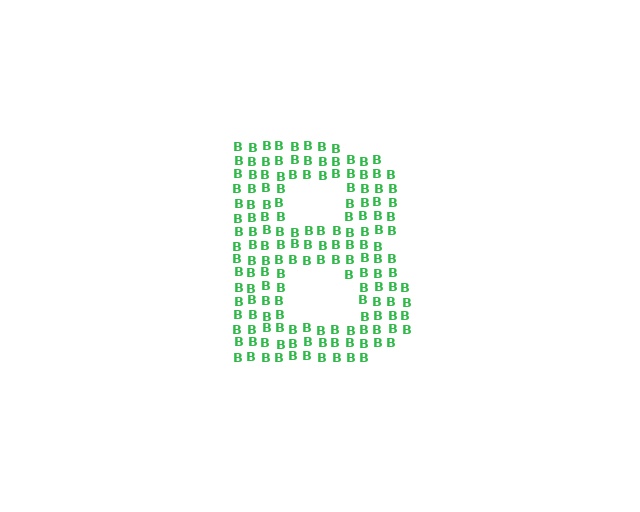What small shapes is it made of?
It is made of small letter B's.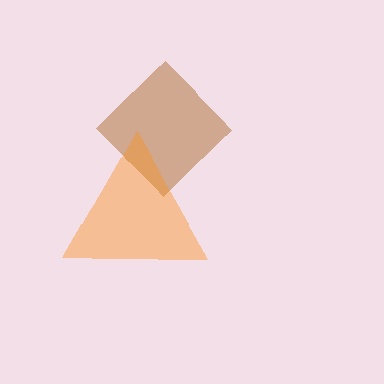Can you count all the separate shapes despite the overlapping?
Yes, there are 2 separate shapes.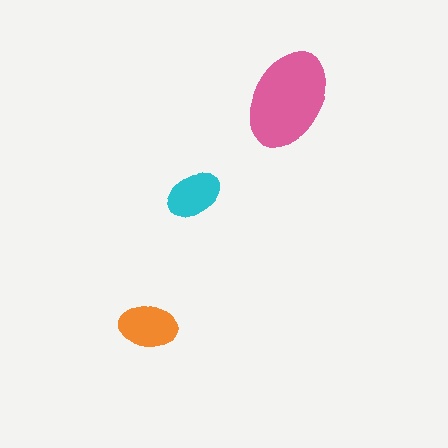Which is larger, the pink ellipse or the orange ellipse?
The pink one.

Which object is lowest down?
The orange ellipse is bottommost.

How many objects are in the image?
There are 3 objects in the image.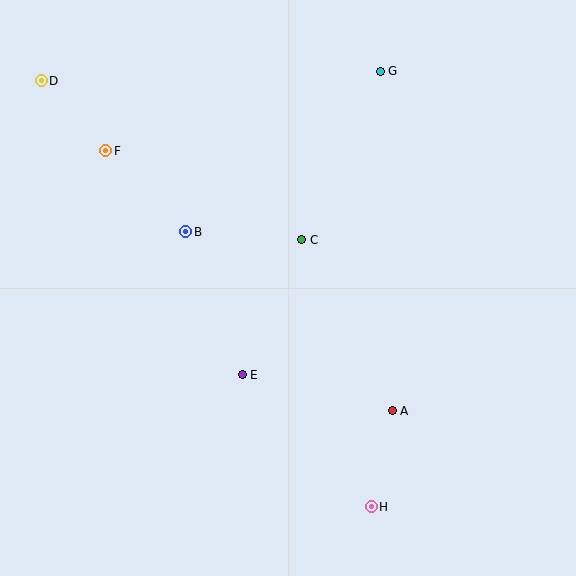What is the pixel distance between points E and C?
The distance between E and C is 147 pixels.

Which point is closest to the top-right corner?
Point G is closest to the top-right corner.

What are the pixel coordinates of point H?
Point H is at (371, 507).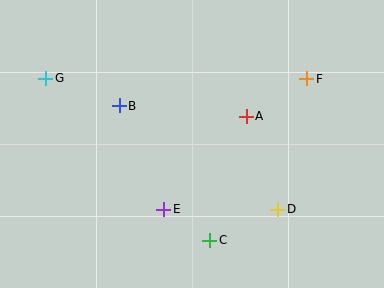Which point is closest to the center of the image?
Point A at (246, 116) is closest to the center.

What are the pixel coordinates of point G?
Point G is at (45, 78).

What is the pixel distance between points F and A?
The distance between F and A is 71 pixels.